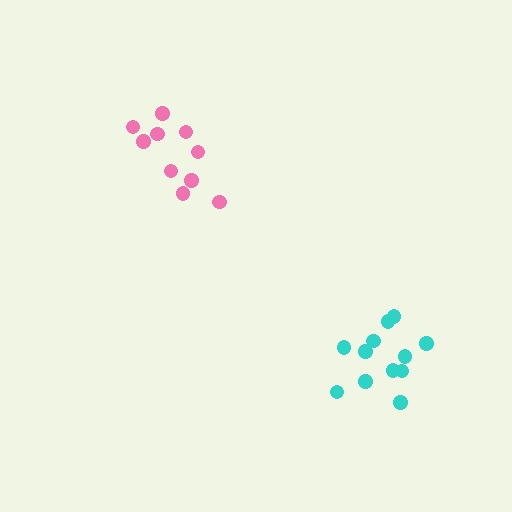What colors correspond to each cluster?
The clusters are colored: cyan, pink.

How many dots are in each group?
Group 1: 12 dots, Group 2: 10 dots (22 total).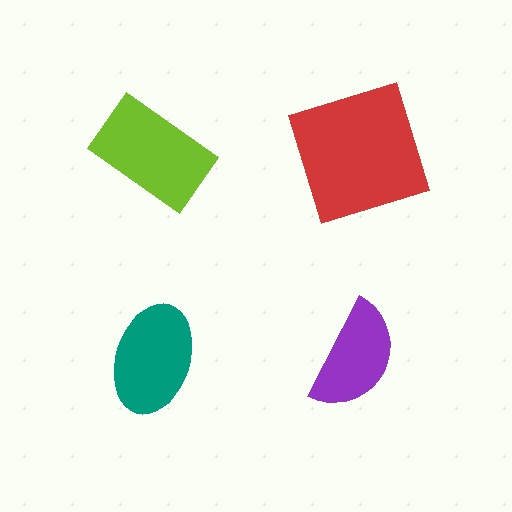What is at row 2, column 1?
A teal ellipse.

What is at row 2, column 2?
A purple semicircle.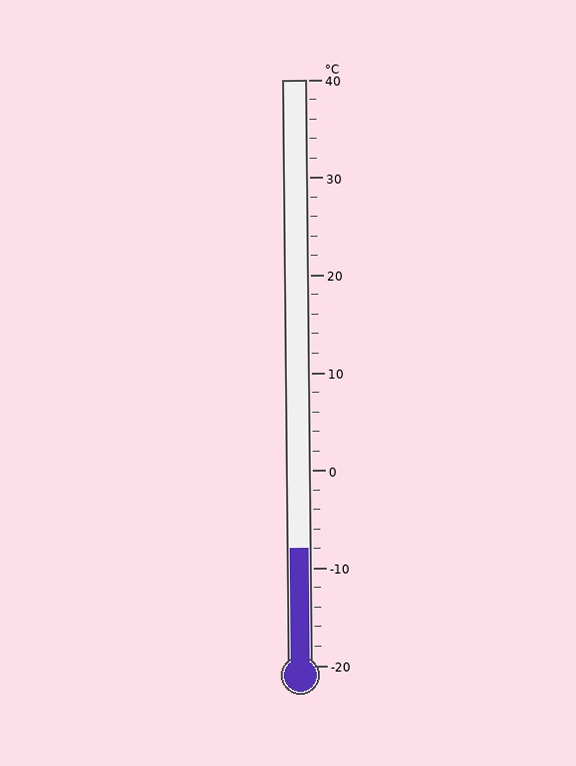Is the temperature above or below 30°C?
The temperature is below 30°C.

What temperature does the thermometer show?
The thermometer shows approximately -8°C.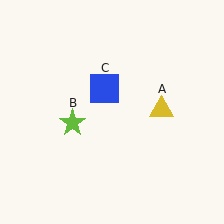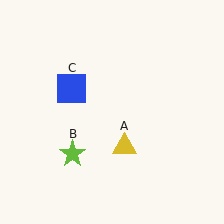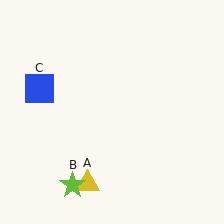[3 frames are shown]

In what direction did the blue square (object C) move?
The blue square (object C) moved left.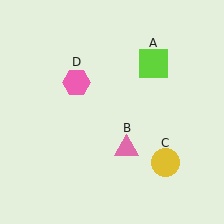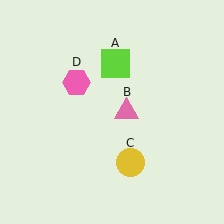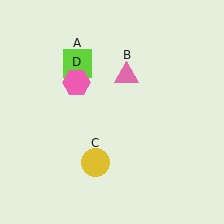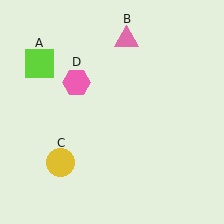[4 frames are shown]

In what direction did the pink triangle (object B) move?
The pink triangle (object B) moved up.